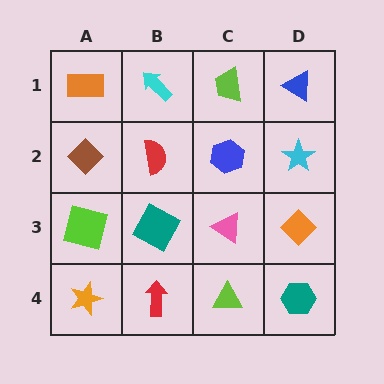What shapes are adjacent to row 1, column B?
A red semicircle (row 2, column B), an orange rectangle (row 1, column A), a lime trapezoid (row 1, column C).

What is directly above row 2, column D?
A blue triangle.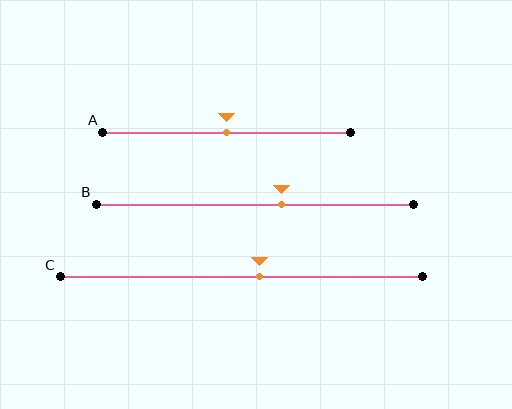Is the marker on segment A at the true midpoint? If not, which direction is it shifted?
Yes, the marker on segment A is at the true midpoint.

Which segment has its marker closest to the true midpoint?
Segment A has its marker closest to the true midpoint.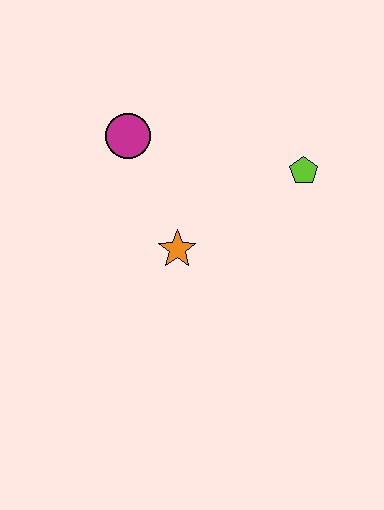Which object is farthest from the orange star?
The lime pentagon is farthest from the orange star.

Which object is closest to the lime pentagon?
The orange star is closest to the lime pentagon.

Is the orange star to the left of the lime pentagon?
Yes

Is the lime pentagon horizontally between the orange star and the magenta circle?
No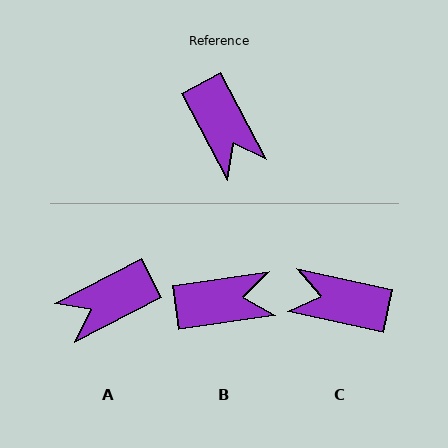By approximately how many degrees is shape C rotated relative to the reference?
Approximately 131 degrees clockwise.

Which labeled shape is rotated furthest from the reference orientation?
C, about 131 degrees away.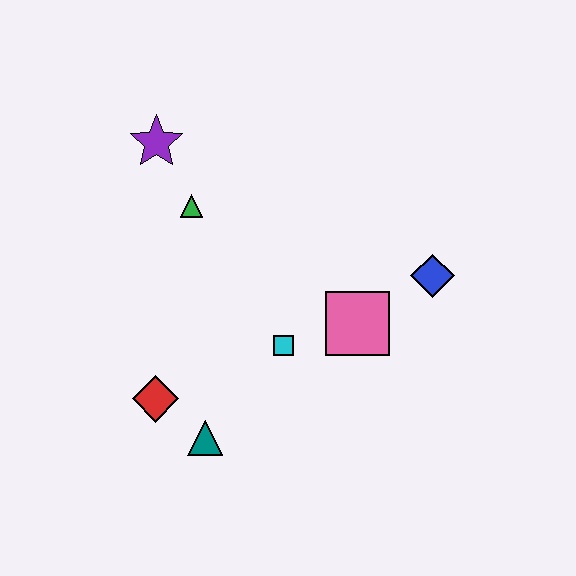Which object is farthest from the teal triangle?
The purple star is farthest from the teal triangle.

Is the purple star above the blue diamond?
Yes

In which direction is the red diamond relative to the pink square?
The red diamond is to the left of the pink square.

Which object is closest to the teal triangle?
The red diamond is closest to the teal triangle.